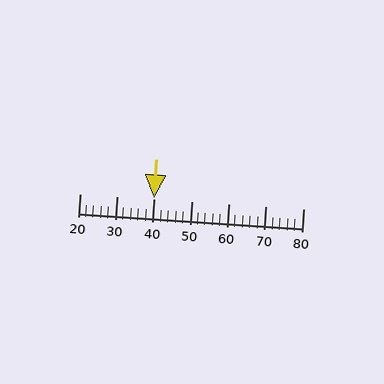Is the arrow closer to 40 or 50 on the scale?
The arrow is closer to 40.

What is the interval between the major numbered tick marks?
The major tick marks are spaced 10 units apart.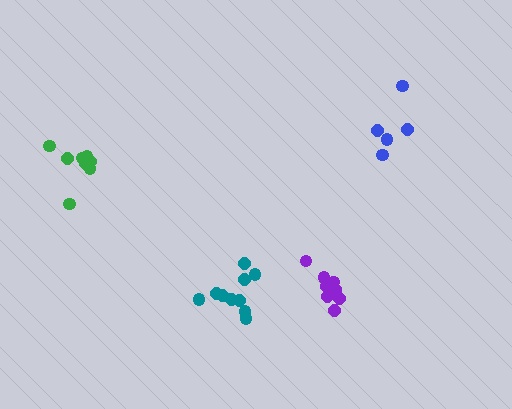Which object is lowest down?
The teal cluster is bottommost.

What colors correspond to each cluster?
The clusters are colored: blue, green, purple, teal.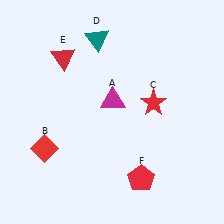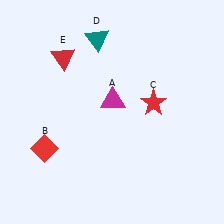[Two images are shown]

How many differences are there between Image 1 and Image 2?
There is 1 difference between the two images.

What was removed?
The red pentagon (F) was removed in Image 2.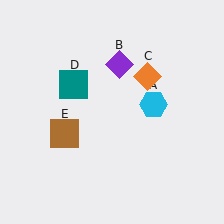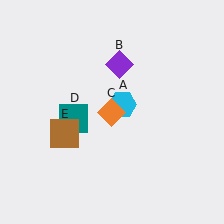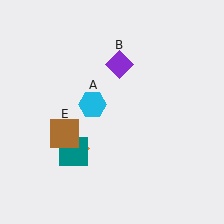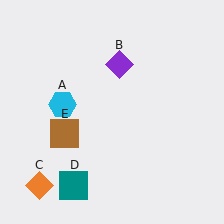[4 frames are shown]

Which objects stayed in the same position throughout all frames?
Purple diamond (object B) and brown square (object E) remained stationary.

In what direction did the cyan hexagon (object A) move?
The cyan hexagon (object A) moved left.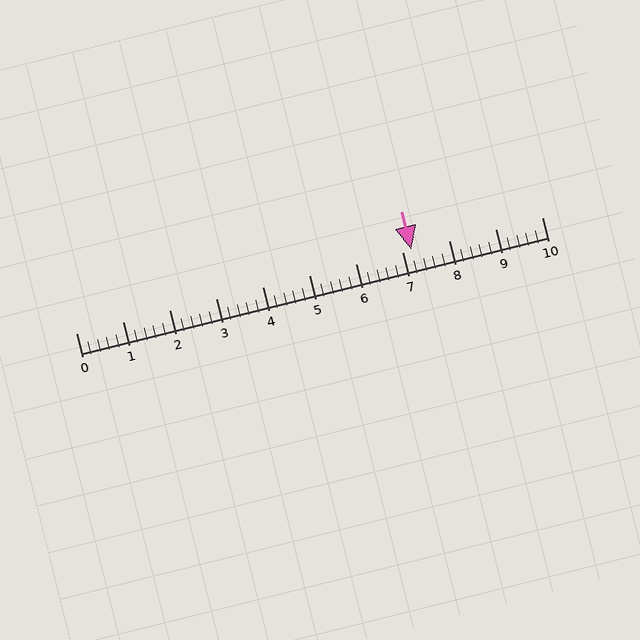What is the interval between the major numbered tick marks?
The major tick marks are spaced 1 units apart.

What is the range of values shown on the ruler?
The ruler shows values from 0 to 10.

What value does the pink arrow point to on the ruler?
The pink arrow points to approximately 7.2.